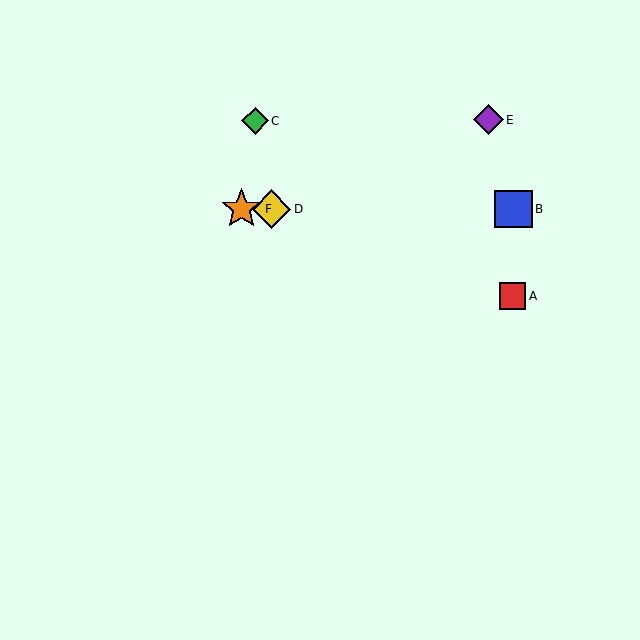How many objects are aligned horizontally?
3 objects (B, D, F) are aligned horizontally.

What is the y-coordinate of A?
Object A is at y≈296.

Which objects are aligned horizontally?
Objects B, D, F are aligned horizontally.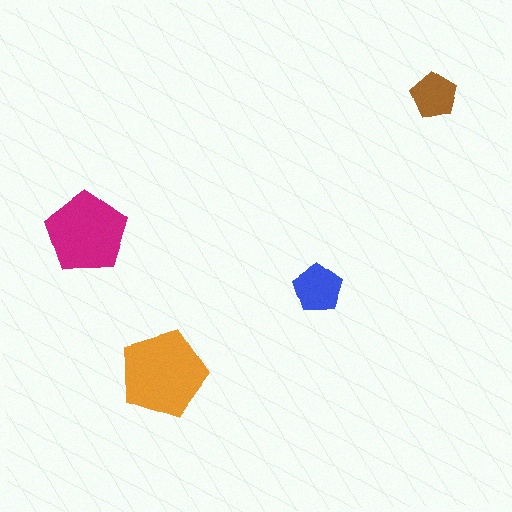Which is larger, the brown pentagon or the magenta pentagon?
The magenta one.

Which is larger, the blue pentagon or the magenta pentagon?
The magenta one.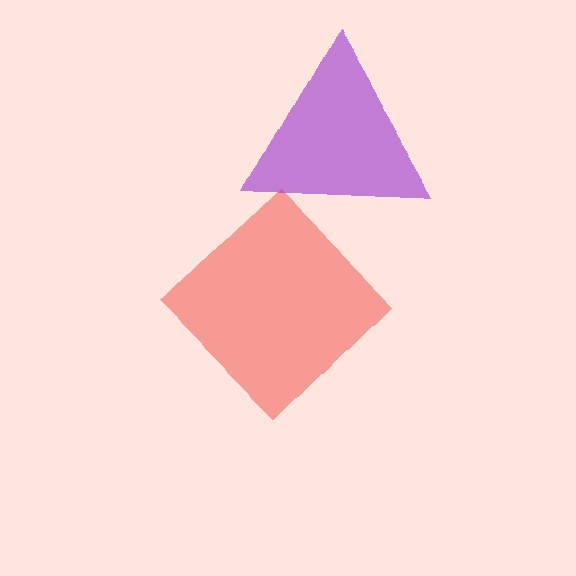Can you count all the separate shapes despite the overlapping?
Yes, there are 2 separate shapes.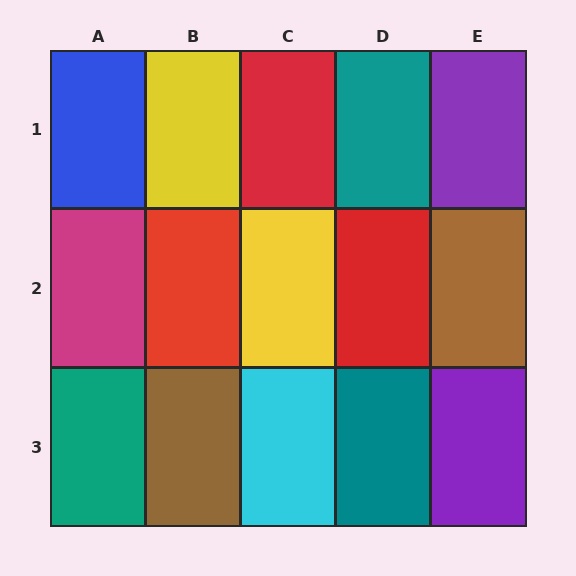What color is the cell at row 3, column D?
Teal.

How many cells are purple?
2 cells are purple.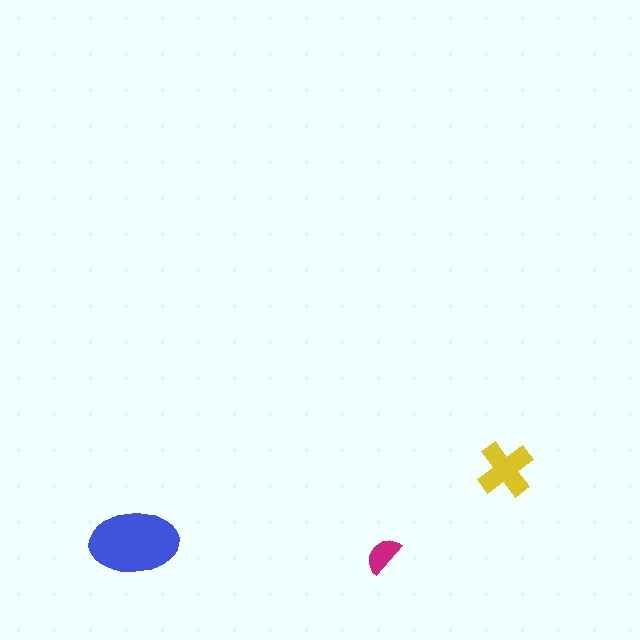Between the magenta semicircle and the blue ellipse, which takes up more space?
The blue ellipse.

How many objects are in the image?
There are 3 objects in the image.